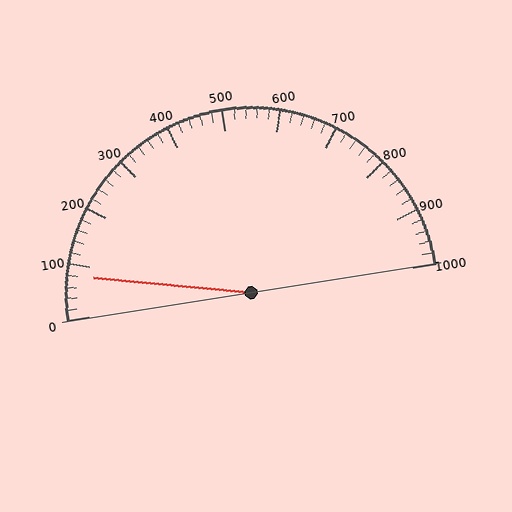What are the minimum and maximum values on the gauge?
The gauge ranges from 0 to 1000.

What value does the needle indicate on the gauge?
The needle indicates approximately 80.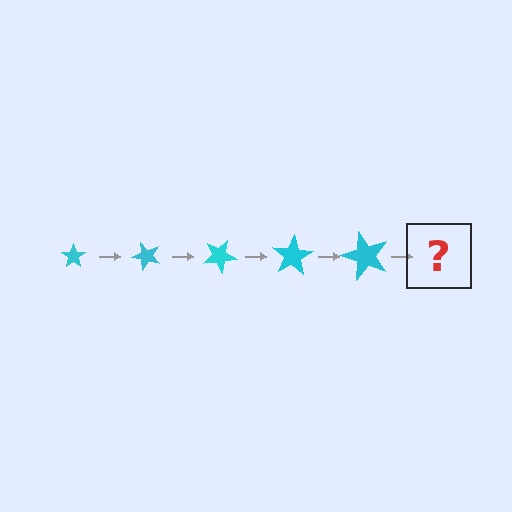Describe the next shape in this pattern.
It should be a star, larger than the previous one and rotated 250 degrees from the start.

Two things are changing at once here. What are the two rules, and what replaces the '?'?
The two rules are that the star grows larger each step and it rotates 50 degrees each step. The '?' should be a star, larger than the previous one and rotated 250 degrees from the start.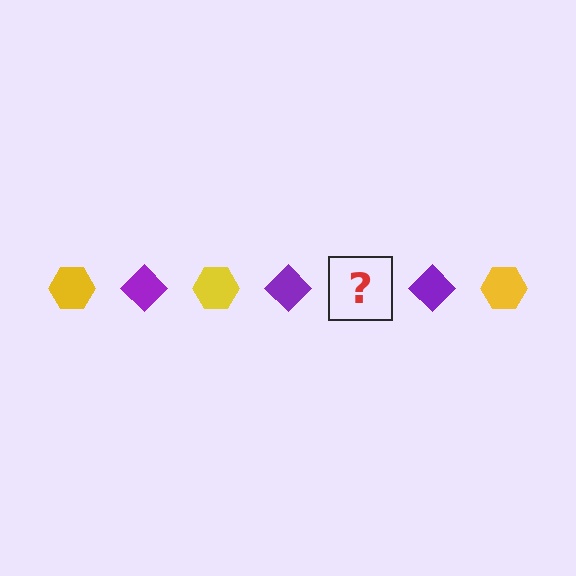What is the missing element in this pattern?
The missing element is a yellow hexagon.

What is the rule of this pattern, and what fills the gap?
The rule is that the pattern alternates between yellow hexagon and purple diamond. The gap should be filled with a yellow hexagon.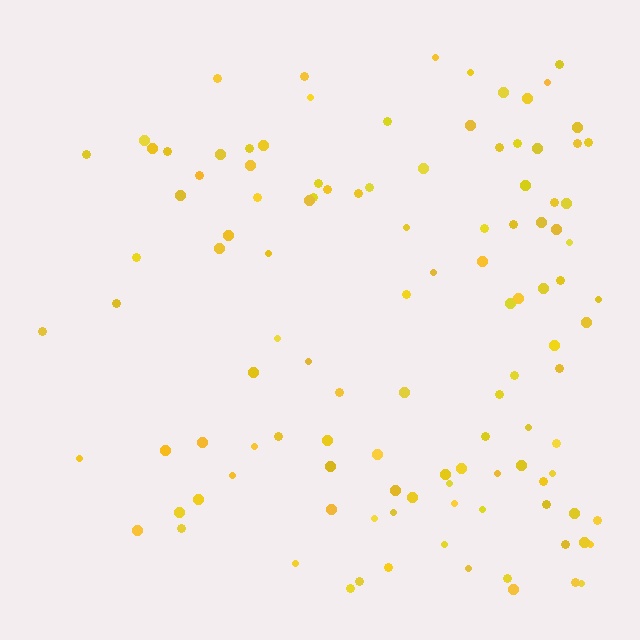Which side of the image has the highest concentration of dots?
The right.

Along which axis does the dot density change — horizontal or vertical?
Horizontal.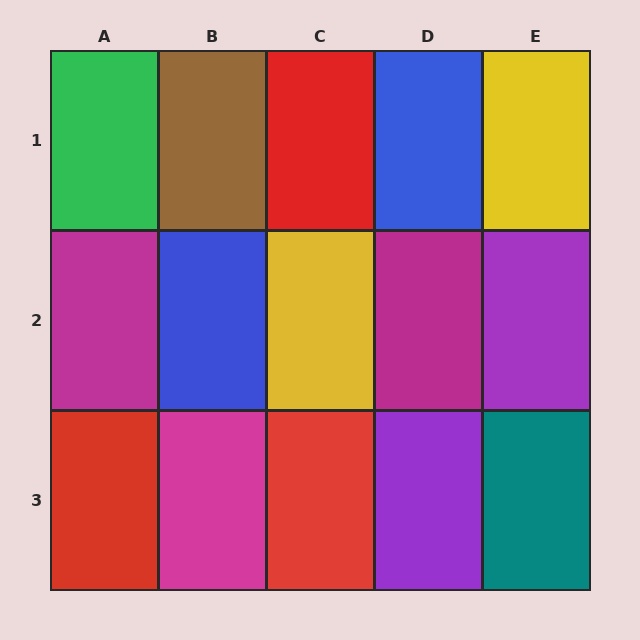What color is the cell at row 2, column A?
Magenta.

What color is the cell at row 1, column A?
Green.